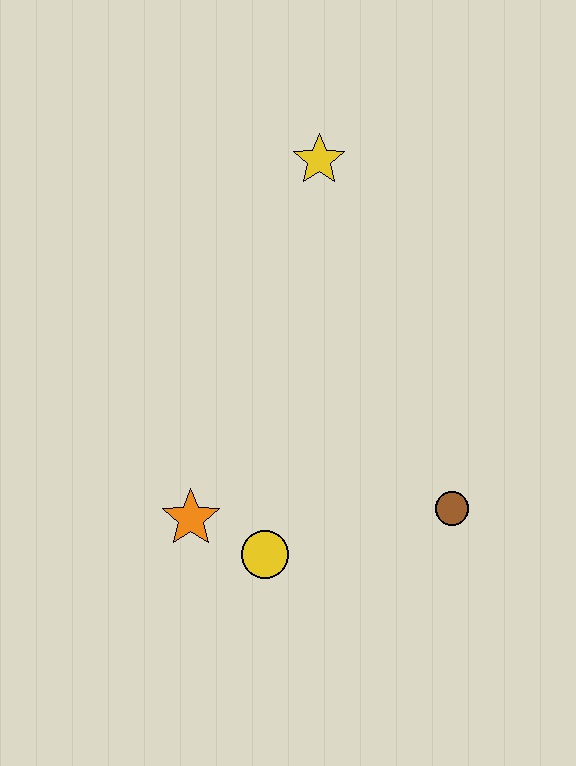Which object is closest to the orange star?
The yellow circle is closest to the orange star.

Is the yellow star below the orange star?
No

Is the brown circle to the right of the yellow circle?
Yes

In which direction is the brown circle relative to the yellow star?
The brown circle is below the yellow star.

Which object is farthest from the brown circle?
The yellow star is farthest from the brown circle.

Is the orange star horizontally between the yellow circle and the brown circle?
No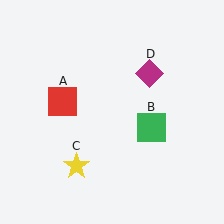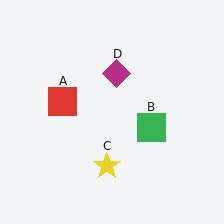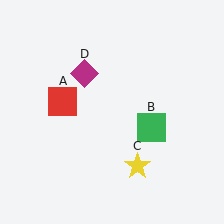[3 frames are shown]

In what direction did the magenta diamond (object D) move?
The magenta diamond (object D) moved left.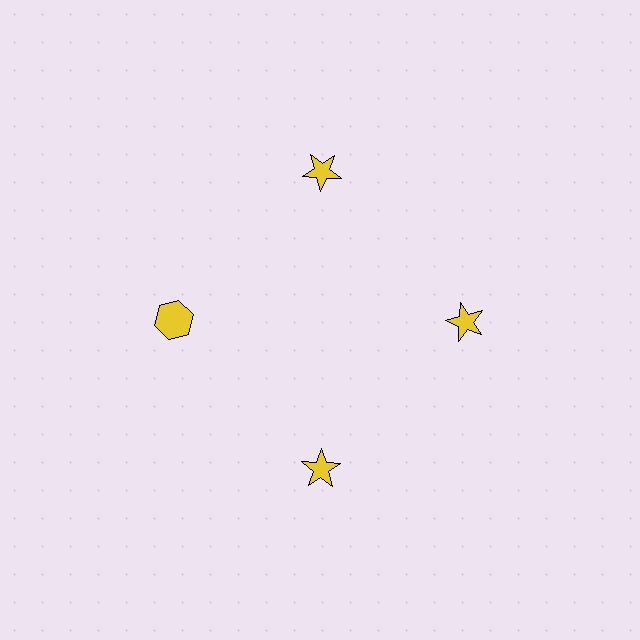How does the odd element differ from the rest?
It has a different shape: hexagon instead of star.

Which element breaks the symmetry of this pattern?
The yellow hexagon at roughly the 9 o'clock position breaks the symmetry. All other shapes are yellow stars.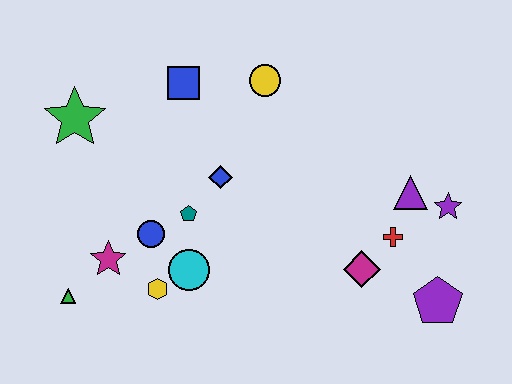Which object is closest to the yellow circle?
The blue square is closest to the yellow circle.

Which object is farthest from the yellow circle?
The green triangle is farthest from the yellow circle.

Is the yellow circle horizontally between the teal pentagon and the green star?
No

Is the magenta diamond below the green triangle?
No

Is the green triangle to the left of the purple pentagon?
Yes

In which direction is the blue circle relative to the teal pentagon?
The blue circle is to the left of the teal pentagon.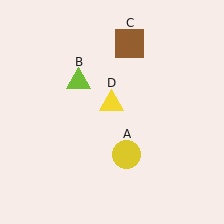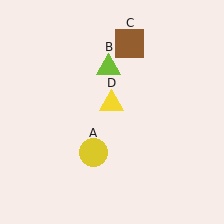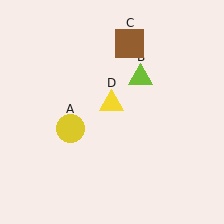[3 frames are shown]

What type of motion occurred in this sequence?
The yellow circle (object A), lime triangle (object B) rotated clockwise around the center of the scene.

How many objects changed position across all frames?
2 objects changed position: yellow circle (object A), lime triangle (object B).